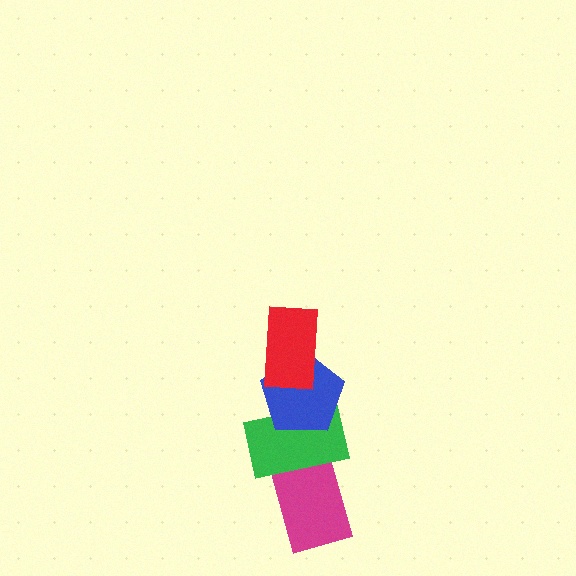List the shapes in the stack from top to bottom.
From top to bottom: the red rectangle, the blue pentagon, the green rectangle, the magenta rectangle.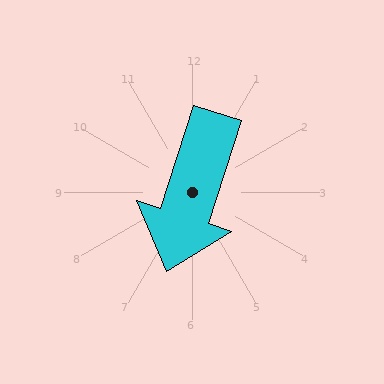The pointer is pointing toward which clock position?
Roughly 7 o'clock.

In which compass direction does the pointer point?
South.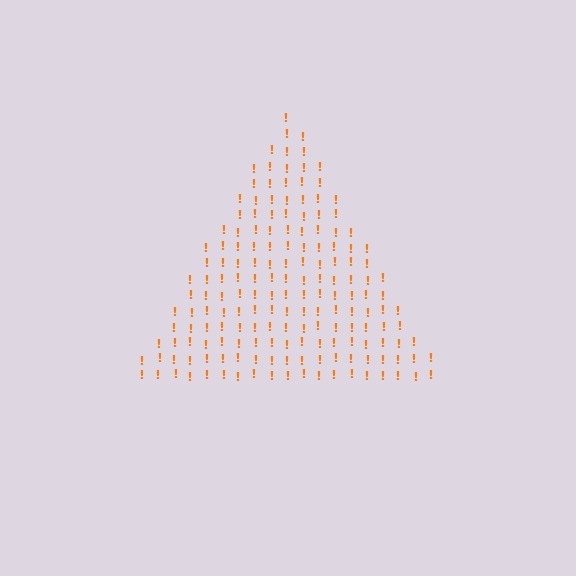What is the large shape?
The large shape is a triangle.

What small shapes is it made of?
It is made of small exclamation marks.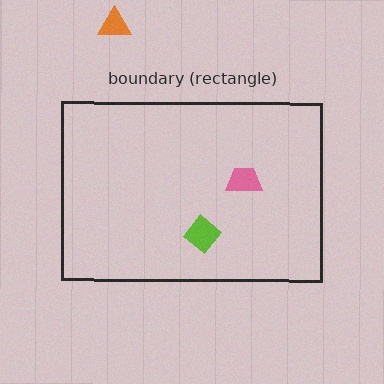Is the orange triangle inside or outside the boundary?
Outside.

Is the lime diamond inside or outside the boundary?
Inside.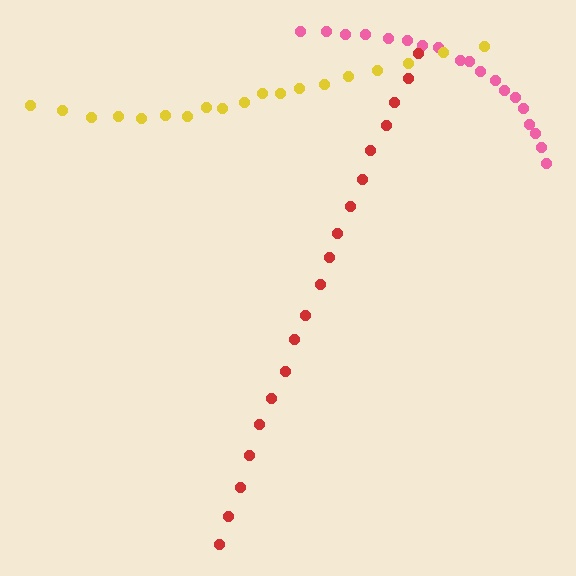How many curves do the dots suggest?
There are 3 distinct paths.